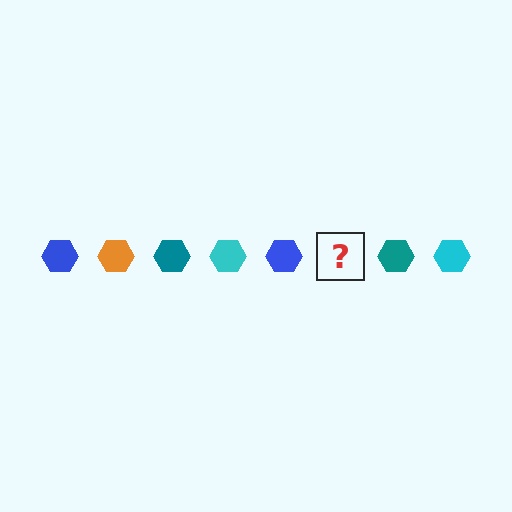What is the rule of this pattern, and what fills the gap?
The rule is that the pattern cycles through blue, orange, teal, cyan hexagons. The gap should be filled with an orange hexagon.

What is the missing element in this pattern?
The missing element is an orange hexagon.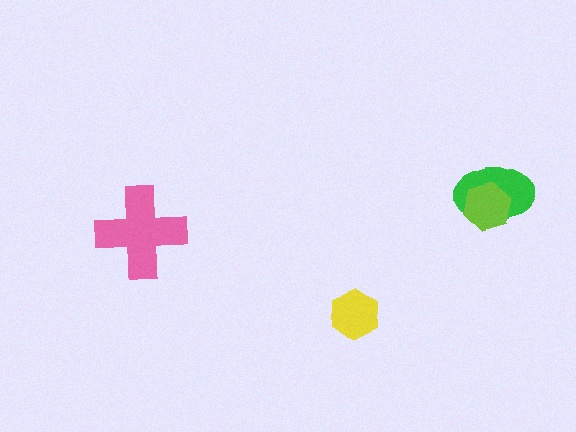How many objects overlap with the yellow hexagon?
0 objects overlap with the yellow hexagon.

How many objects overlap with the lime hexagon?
1 object overlaps with the lime hexagon.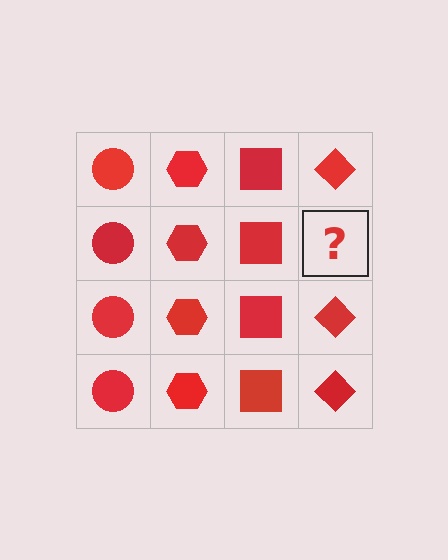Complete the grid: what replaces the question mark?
The question mark should be replaced with a red diamond.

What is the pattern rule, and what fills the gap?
The rule is that each column has a consistent shape. The gap should be filled with a red diamond.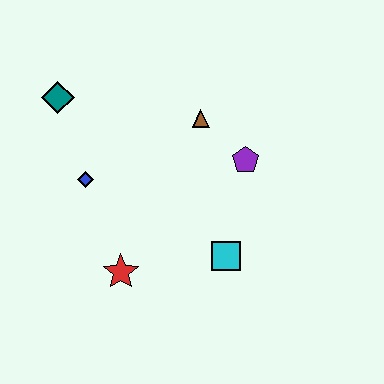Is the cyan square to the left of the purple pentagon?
Yes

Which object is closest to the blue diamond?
The teal diamond is closest to the blue diamond.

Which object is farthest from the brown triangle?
The red star is farthest from the brown triangle.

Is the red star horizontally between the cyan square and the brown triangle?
No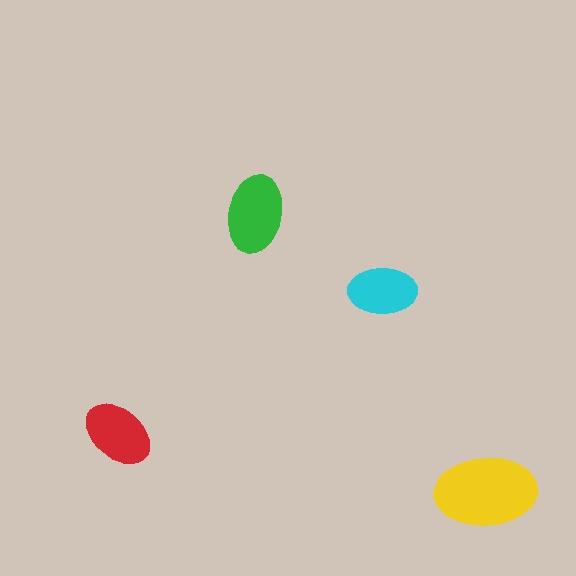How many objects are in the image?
There are 4 objects in the image.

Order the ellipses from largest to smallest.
the yellow one, the green one, the red one, the cyan one.